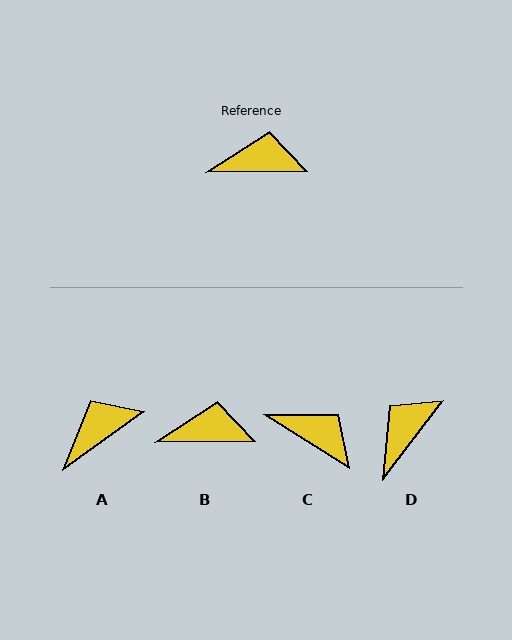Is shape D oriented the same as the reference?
No, it is off by about 52 degrees.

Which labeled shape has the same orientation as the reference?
B.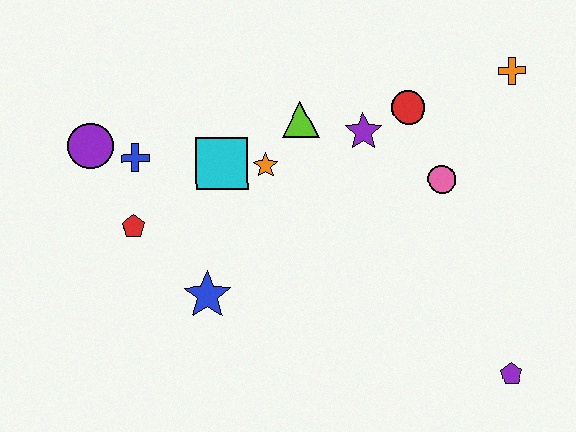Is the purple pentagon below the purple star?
Yes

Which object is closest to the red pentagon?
The blue cross is closest to the red pentagon.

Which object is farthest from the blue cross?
The purple pentagon is farthest from the blue cross.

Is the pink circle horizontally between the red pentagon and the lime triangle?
No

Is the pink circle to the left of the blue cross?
No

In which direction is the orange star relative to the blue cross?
The orange star is to the right of the blue cross.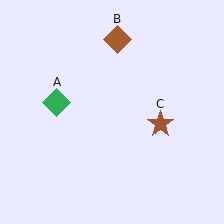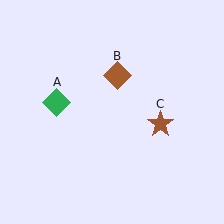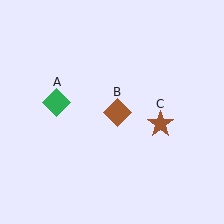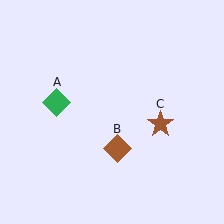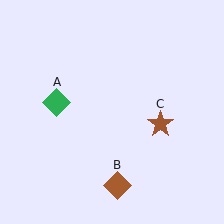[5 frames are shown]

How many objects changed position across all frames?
1 object changed position: brown diamond (object B).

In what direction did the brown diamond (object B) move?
The brown diamond (object B) moved down.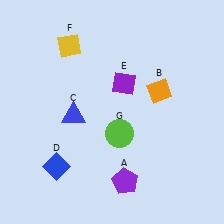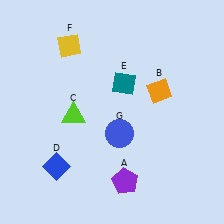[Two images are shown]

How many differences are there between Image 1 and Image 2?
There are 3 differences between the two images.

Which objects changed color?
C changed from blue to lime. E changed from purple to teal. G changed from lime to blue.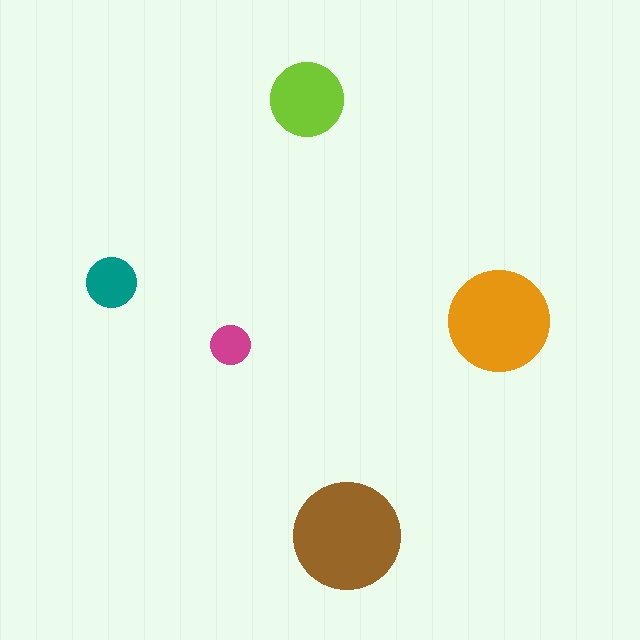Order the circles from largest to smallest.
the brown one, the orange one, the lime one, the teal one, the magenta one.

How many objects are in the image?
There are 5 objects in the image.